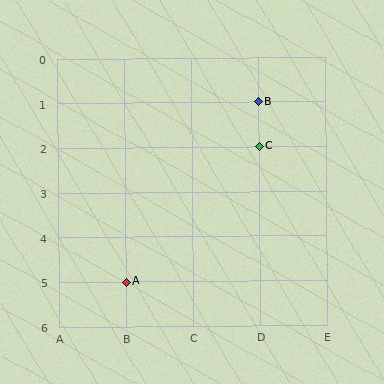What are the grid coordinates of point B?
Point B is at grid coordinates (D, 1).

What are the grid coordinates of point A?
Point A is at grid coordinates (B, 5).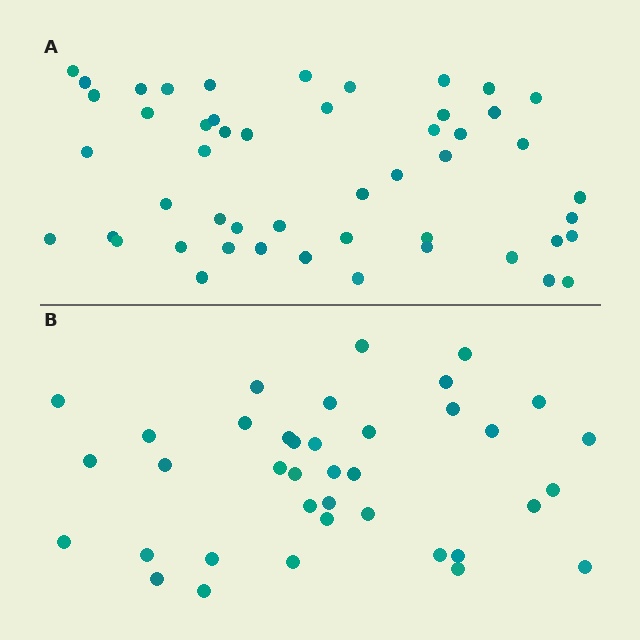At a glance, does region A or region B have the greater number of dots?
Region A (the top region) has more dots.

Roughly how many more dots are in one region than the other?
Region A has roughly 12 or so more dots than region B.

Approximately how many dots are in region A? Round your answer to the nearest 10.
About 50 dots.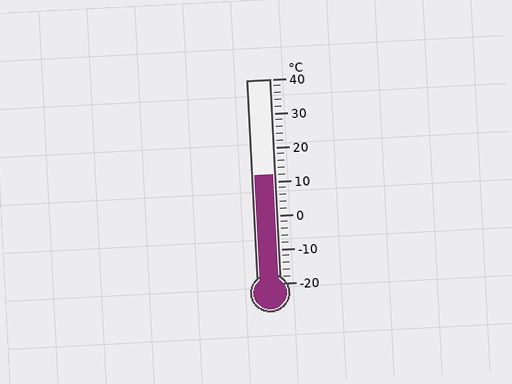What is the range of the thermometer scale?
The thermometer scale ranges from -20°C to 40°C.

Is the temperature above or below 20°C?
The temperature is below 20°C.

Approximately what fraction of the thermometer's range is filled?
The thermometer is filled to approximately 55% of its range.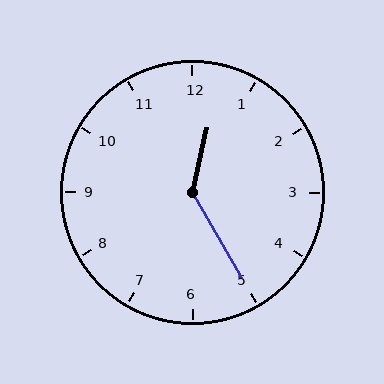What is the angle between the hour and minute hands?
Approximately 138 degrees.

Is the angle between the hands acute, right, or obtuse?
It is obtuse.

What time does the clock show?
12:25.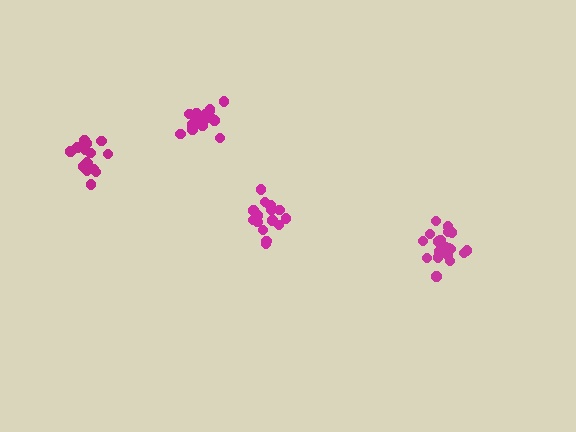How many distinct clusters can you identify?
There are 4 distinct clusters.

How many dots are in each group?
Group 1: 16 dots, Group 2: 21 dots, Group 3: 16 dots, Group 4: 16 dots (69 total).